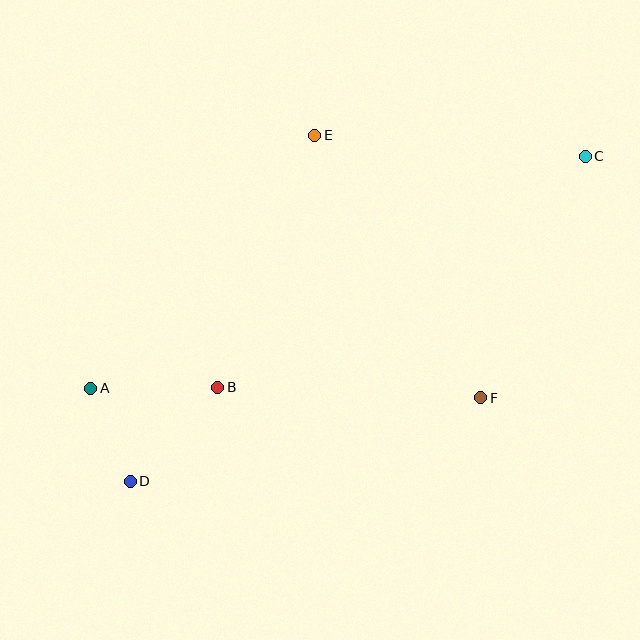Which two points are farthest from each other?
Points C and D are farthest from each other.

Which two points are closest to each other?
Points A and D are closest to each other.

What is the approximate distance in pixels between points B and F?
The distance between B and F is approximately 263 pixels.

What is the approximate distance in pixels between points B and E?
The distance between B and E is approximately 270 pixels.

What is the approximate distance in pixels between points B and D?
The distance between B and D is approximately 128 pixels.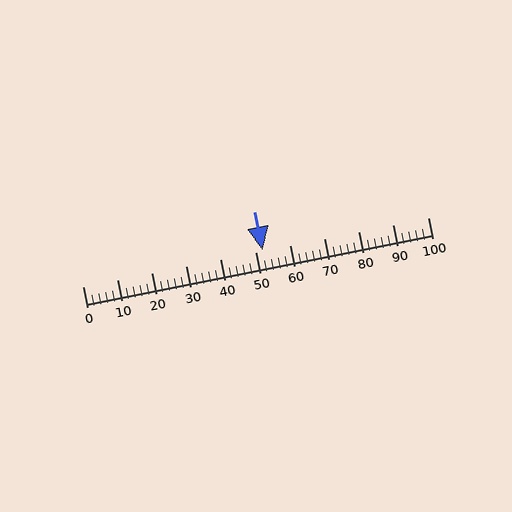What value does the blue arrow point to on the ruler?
The blue arrow points to approximately 52.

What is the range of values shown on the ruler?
The ruler shows values from 0 to 100.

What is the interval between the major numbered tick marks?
The major tick marks are spaced 10 units apart.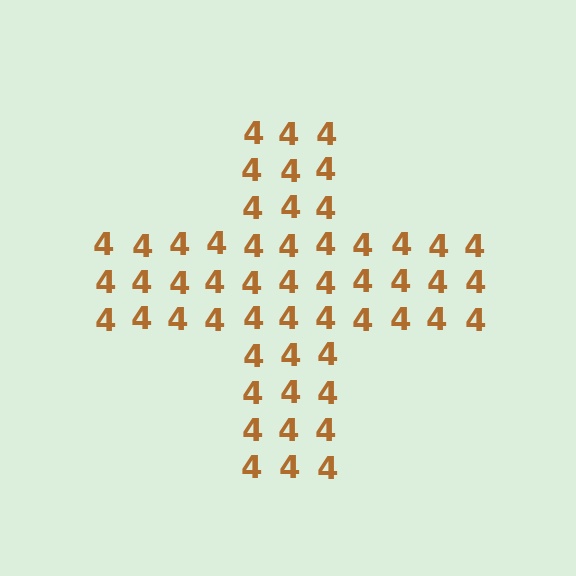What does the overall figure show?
The overall figure shows a cross.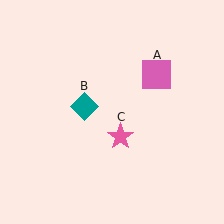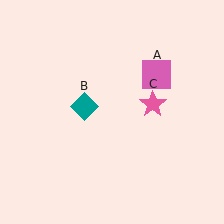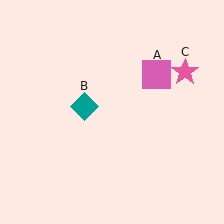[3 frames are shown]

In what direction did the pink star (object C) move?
The pink star (object C) moved up and to the right.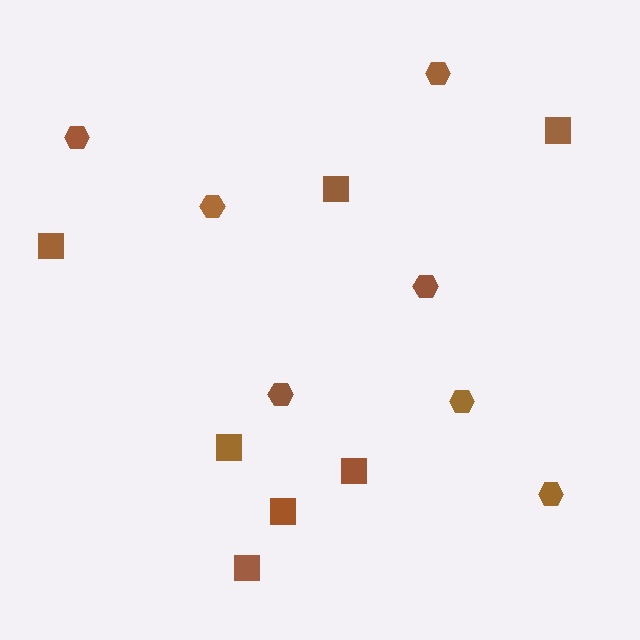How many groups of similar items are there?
There are 2 groups: one group of squares (7) and one group of hexagons (7).